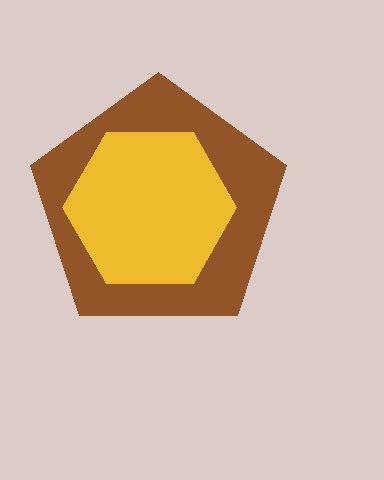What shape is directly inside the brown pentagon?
The yellow hexagon.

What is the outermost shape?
The brown pentagon.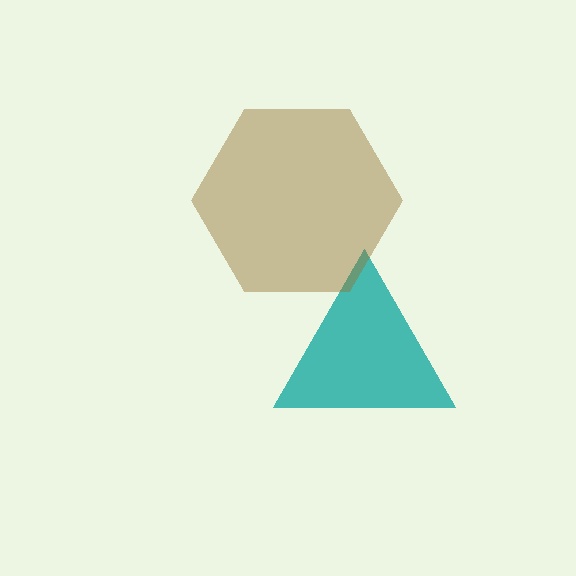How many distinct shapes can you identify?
There are 2 distinct shapes: a teal triangle, a brown hexagon.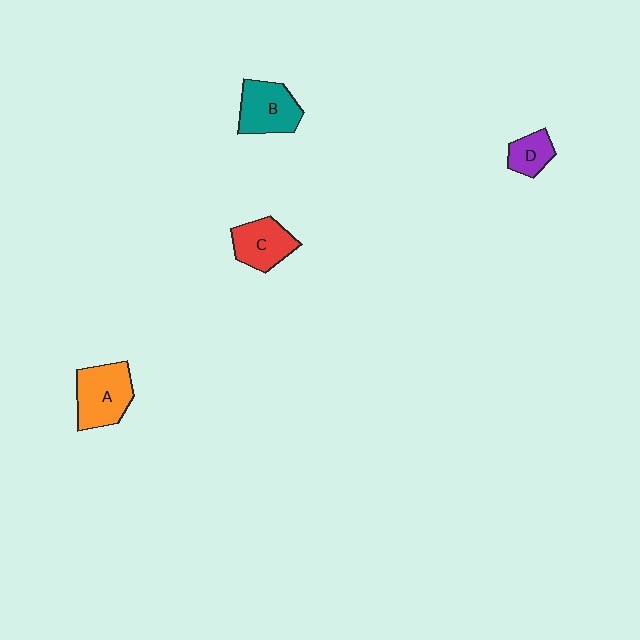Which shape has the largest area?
Shape A (orange).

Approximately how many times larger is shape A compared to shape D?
Approximately 2.0 times.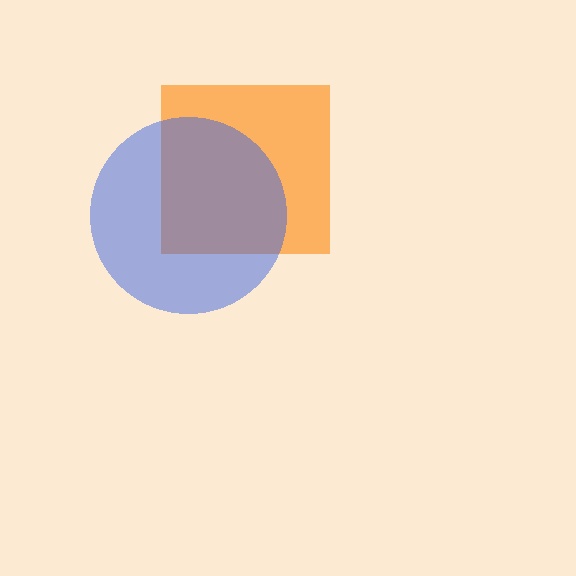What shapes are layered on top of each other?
The layered shapes are: an orange square, a blue circle.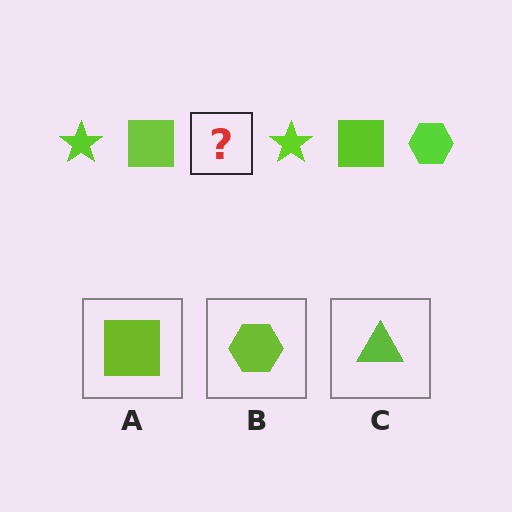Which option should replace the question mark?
Option B.